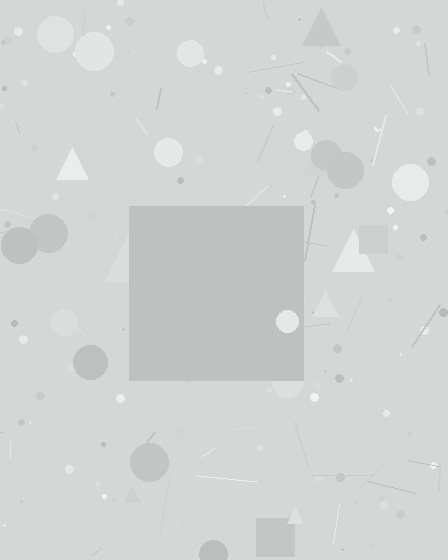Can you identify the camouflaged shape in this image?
The camouflaged shape is a square.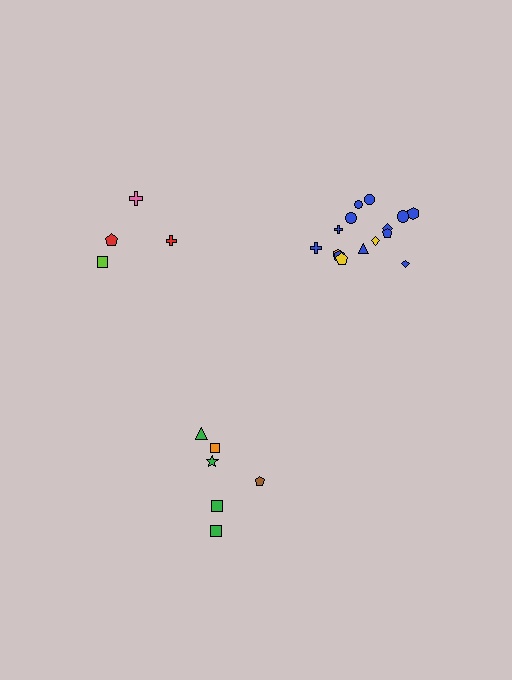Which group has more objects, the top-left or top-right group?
The top-right group.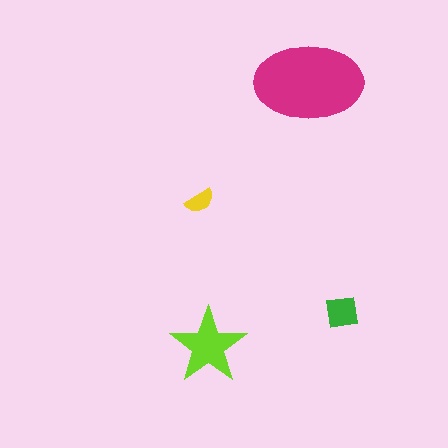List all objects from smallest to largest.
The yellow semicircle, the green square, the lime star, the magenta ellipse.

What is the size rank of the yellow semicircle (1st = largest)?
4th.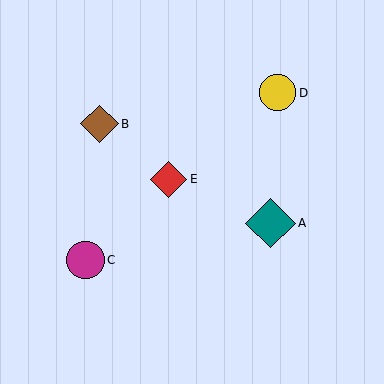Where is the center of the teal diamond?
The center of the teal diamond is at (271, 223).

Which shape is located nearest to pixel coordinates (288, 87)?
The yellow circle (labeled D) at (278, 93) is nearest to that location.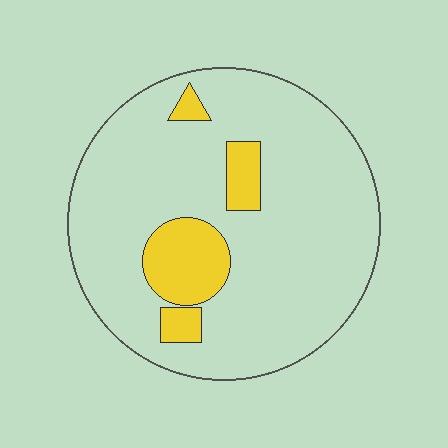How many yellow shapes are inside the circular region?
4.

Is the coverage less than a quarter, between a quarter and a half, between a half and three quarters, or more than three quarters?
Less than a quarter.